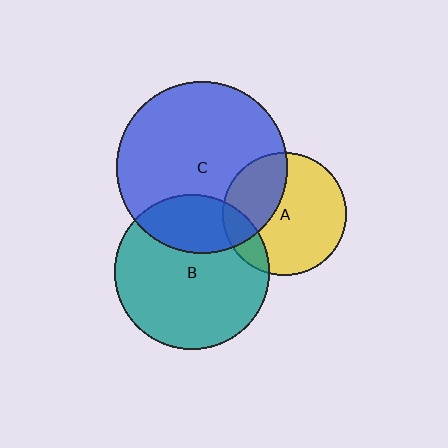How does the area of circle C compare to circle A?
Approximately 1.9 times.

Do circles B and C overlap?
Yes.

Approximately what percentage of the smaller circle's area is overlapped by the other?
Approximately 25%.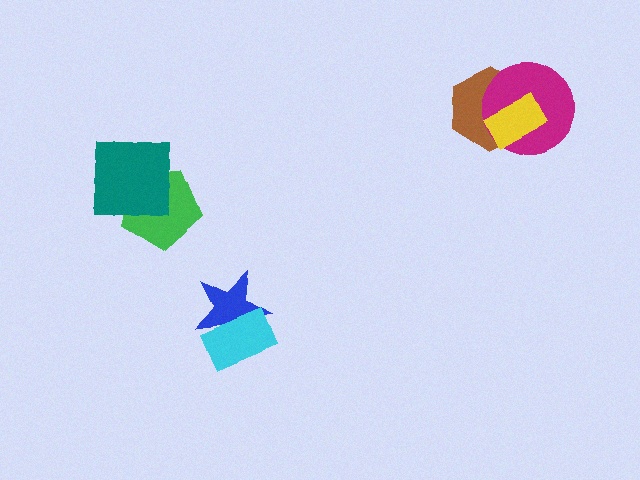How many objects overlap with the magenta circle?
2 objects overlap with the magenta circle.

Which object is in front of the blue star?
The cyan rectangle is in front of the blue star.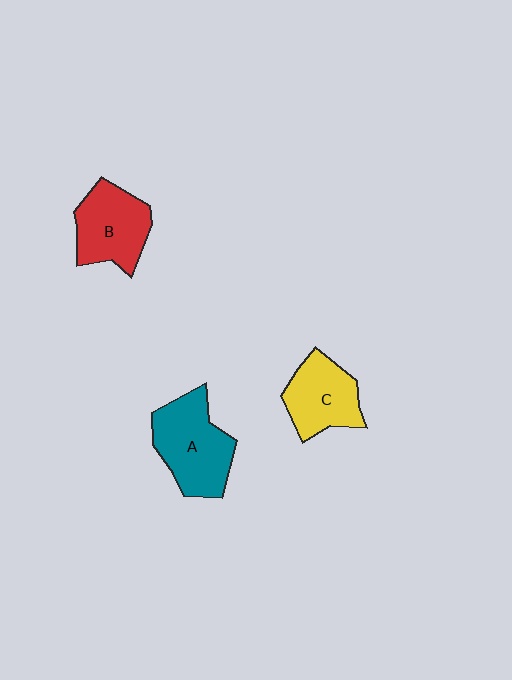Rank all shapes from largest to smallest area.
From largest to smallest: A (teal), B (red), C (yellow).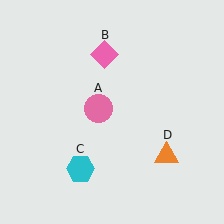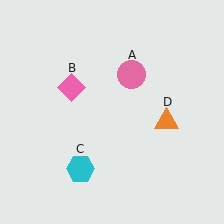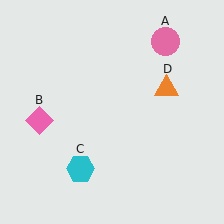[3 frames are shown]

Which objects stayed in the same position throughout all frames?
Cyan hexagon (object C) remained stationary.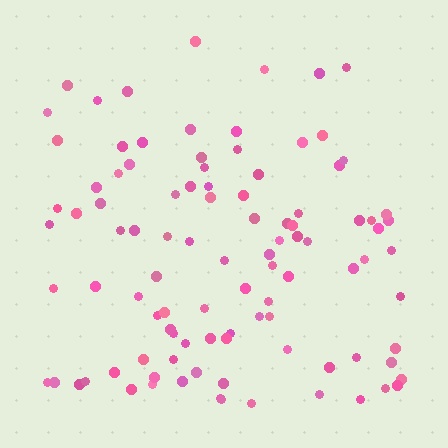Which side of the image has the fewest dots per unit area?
The top.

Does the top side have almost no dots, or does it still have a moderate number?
Still a moderate number, just noticeably fewer than the bottom.